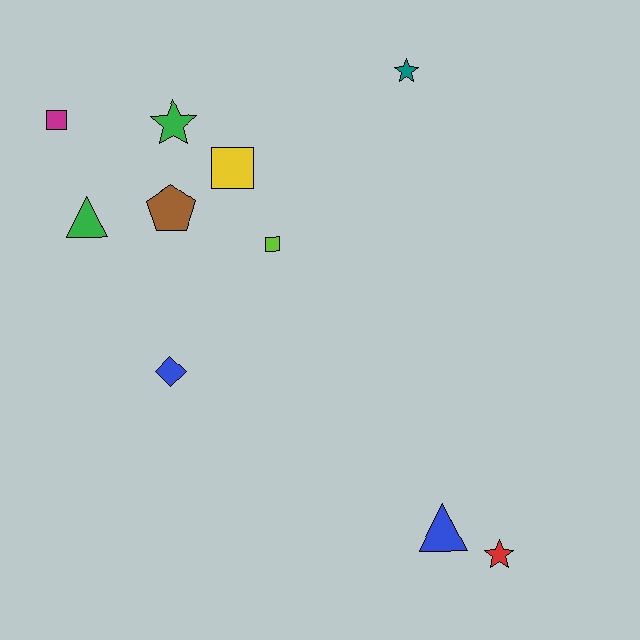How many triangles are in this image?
There are 2 triangles.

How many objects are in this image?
There are 10 objects.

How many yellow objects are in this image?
There is 1 yellow object.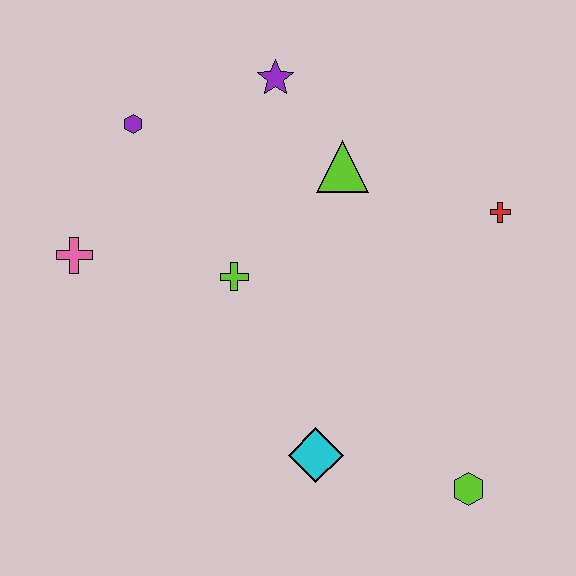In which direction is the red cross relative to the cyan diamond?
The red cross is above the cyan diamond.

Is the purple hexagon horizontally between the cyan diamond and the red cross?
No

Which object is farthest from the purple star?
The lime hexagon is farthest from the purple star.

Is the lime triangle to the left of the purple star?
No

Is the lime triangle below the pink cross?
No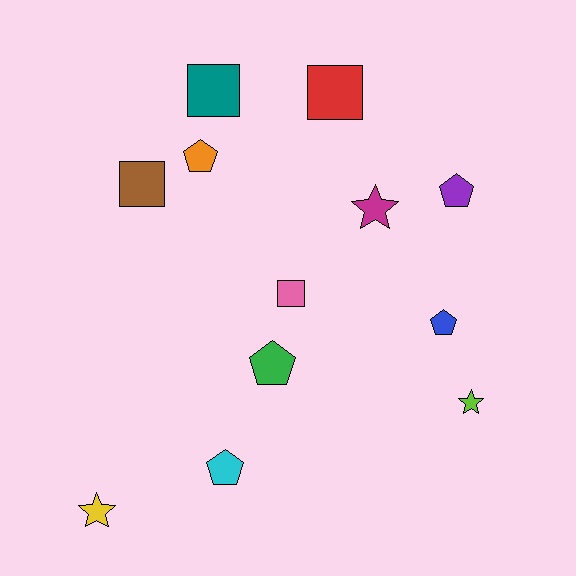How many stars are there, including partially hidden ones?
There are 3 stars.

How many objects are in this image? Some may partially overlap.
There are 12 objects.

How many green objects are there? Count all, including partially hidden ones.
There is 1 green object.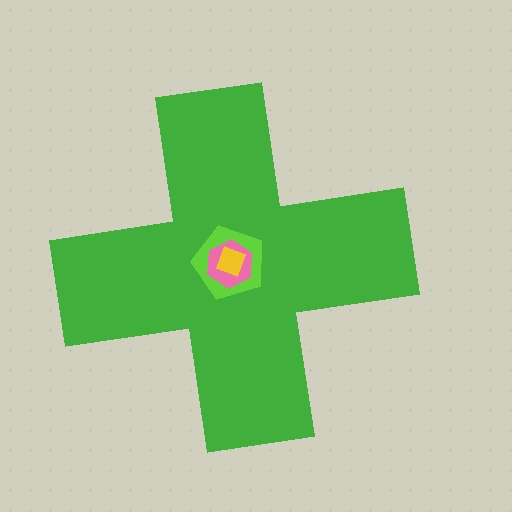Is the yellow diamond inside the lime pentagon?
Yes.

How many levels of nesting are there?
4.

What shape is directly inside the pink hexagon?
The yellow diamond.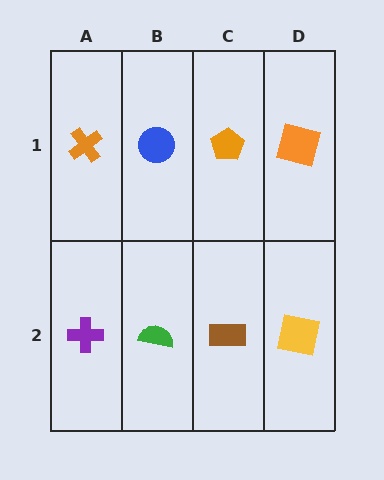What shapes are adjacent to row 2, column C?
An orange pentagon (row 1, column C), a green semicircle (row 2, column B), a yellow square (row 2, column D).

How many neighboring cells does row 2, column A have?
2.